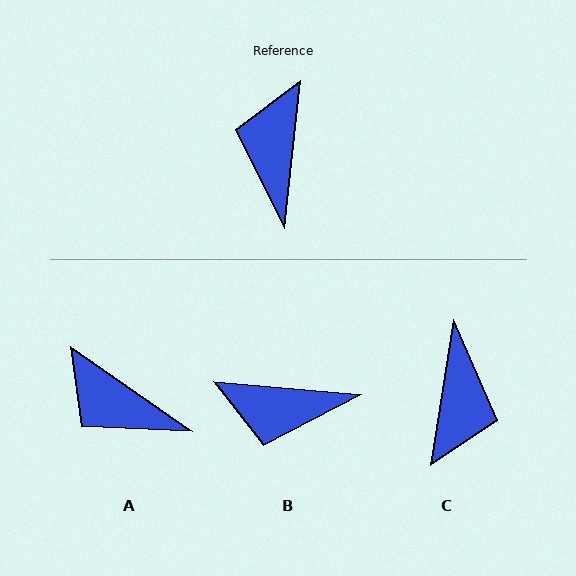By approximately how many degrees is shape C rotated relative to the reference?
Approximately 177 degrees counter-clockwise.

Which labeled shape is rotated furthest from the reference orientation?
C, about 177 degrees away.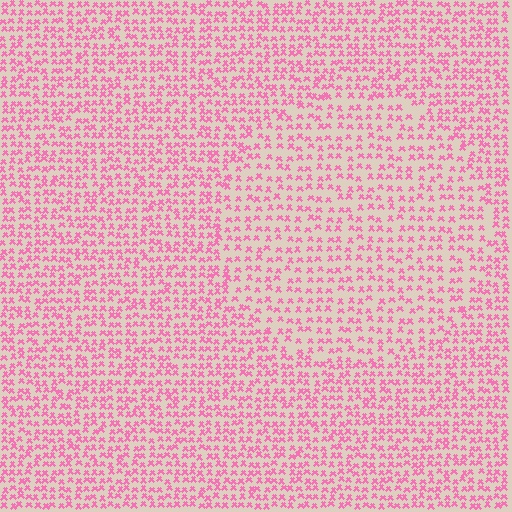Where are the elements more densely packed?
The elements are more densely packed outside the circle boundary.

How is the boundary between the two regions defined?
The boundary is defined by a change in element density (approximately 1.5x ratio). All elements are the same color, size, and shape.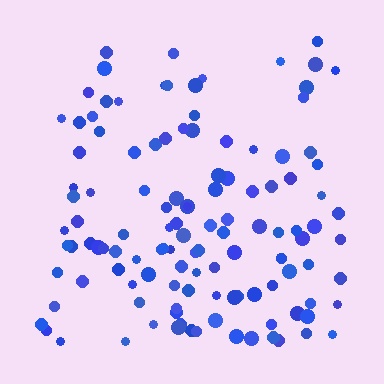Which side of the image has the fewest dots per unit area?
The top.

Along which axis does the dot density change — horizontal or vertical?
Vertical.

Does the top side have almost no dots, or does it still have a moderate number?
Still a moderate number, just noticeably fewer than the bottom.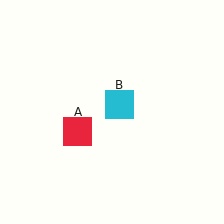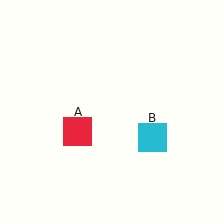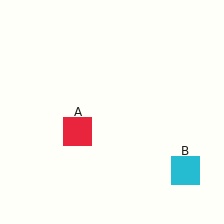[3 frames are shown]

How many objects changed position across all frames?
1 object changed position: cyan square (object B).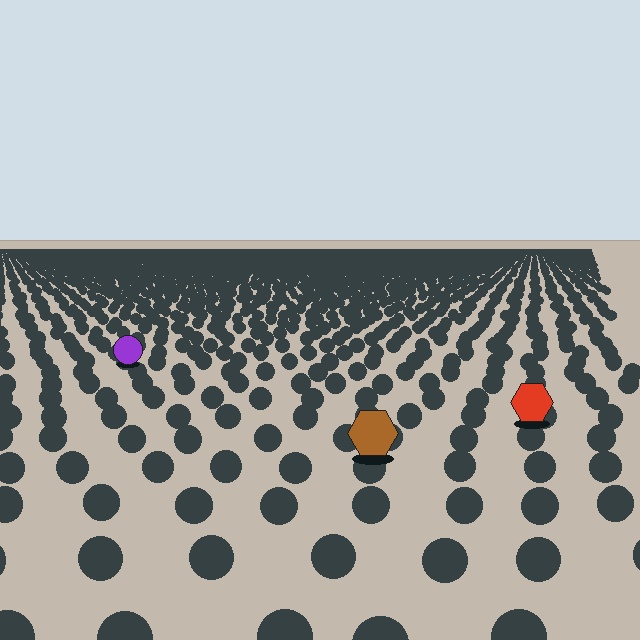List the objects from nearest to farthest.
From nearest to farthest: the brown hexagon, the red hexagon, the purple circle.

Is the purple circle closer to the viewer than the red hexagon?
No. The red hexagon is closer — you can tell from the texture gradient: the ground texture is coarser near it.